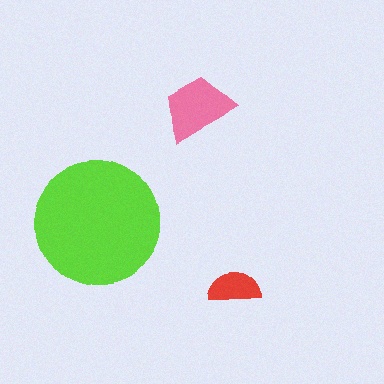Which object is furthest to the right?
The red semicircle is rightmost.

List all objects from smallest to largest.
The red semicircle, the pink trapezoid, the lime circle.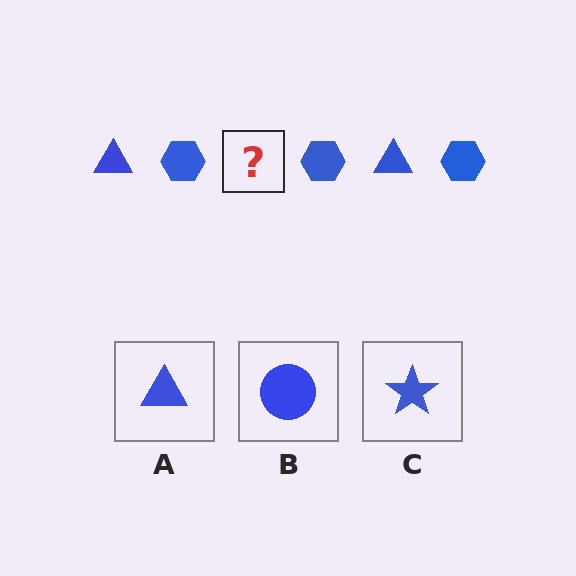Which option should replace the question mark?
Option A.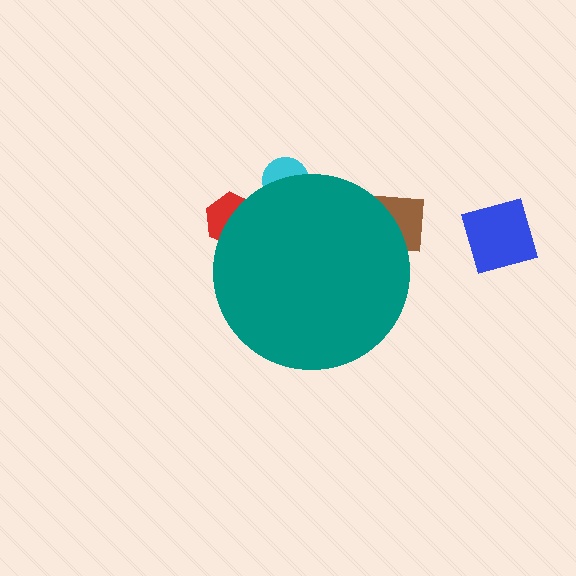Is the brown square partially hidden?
Yes, the brown square is partially hidden behind the teal circle.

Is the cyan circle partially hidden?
Yes, the cyan circle is partially hidden behind the teal circle.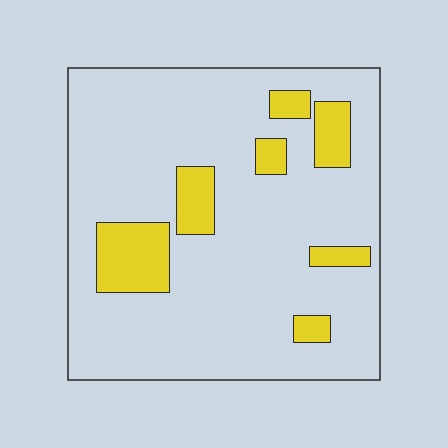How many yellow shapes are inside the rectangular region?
7.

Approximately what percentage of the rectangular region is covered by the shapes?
Approximately 15%.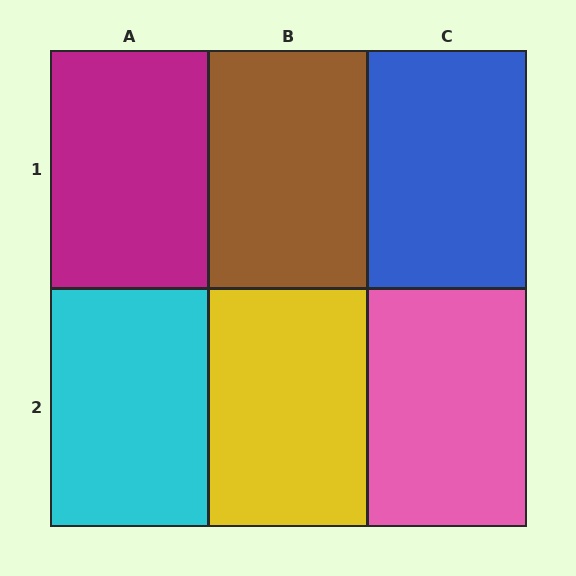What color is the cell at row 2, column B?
Yellow.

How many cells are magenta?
1 cell is magenta.